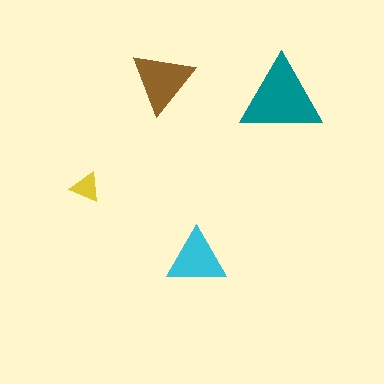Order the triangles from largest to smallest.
the teal one, the brown one, the cyan one, the yellow one.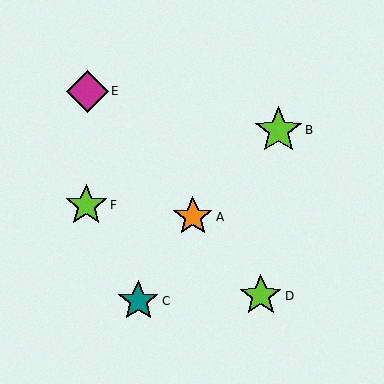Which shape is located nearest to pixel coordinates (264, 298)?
The lime star (labeled D) at (261, 296) is nearest to that location.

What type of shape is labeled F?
Shape F is a lime star.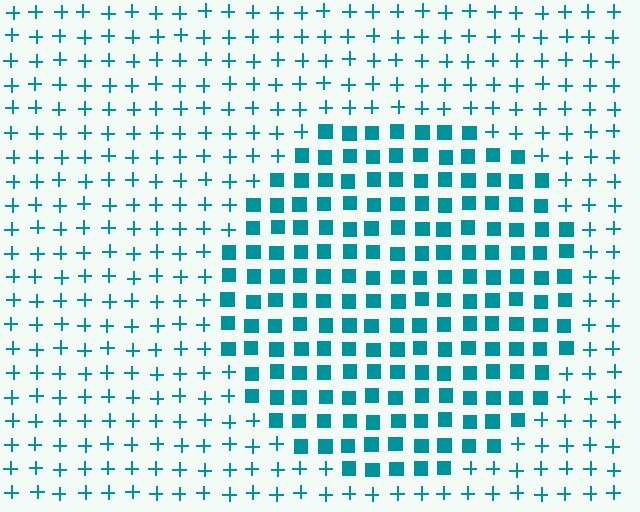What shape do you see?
I see a circle.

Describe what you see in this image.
The image is filled with small teal elements arranged in a uniform grid. A circle-shaped region contains squares, while the surrounding area contains plus signs. The boundary is defined purely by the change in element shape.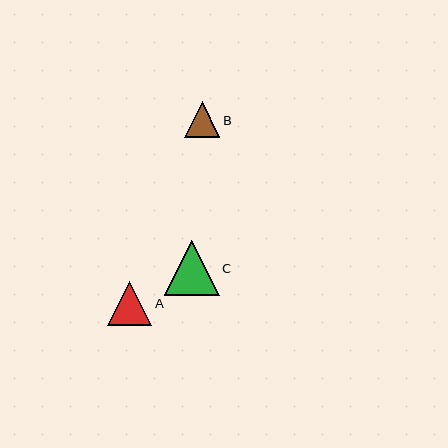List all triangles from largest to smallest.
From largest to smallest: C, A, B.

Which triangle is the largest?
Triangle C is the largest with a size of approximately 55 pixels.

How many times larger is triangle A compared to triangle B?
Triangle A is approximately 1.2 times the size of triangle B.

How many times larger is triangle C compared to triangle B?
Triangle C is approximately 1.6 times the size of triangle B.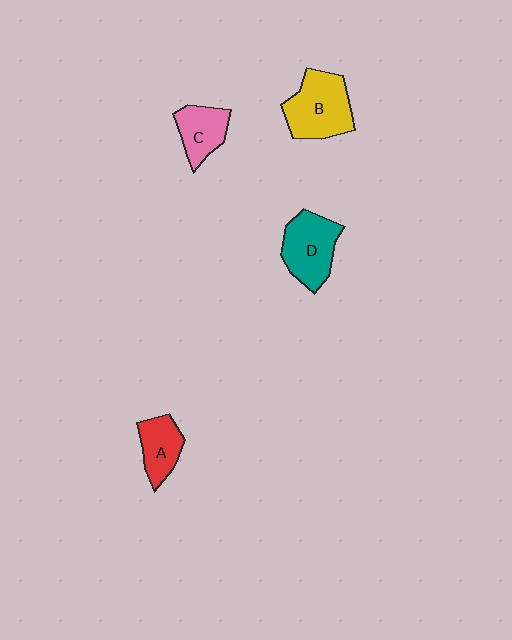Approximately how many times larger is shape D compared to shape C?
Approximately 1.4 times.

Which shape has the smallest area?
Shape A (red).